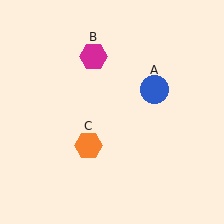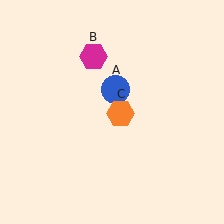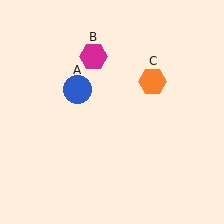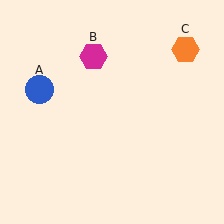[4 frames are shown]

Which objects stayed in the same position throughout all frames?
Magenta hexagon (object B) remained stationary.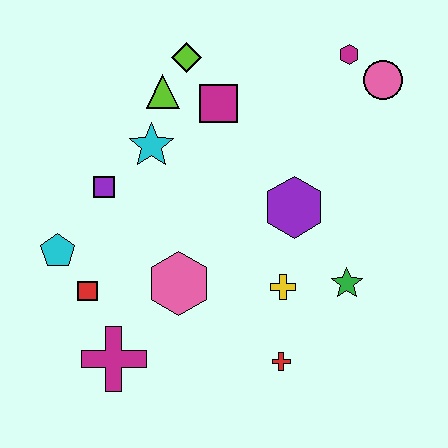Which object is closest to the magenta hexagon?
The pink circle is closest to the magenta hexagon.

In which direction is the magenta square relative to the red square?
The magenta square is above the red square.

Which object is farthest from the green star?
The cyan pentagon is farthest from the green star.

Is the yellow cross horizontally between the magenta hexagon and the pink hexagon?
Yes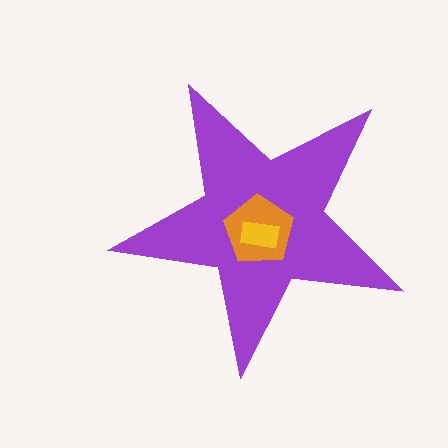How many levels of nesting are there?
3.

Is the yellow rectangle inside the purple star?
Yes.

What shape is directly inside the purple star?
The orange pentagon.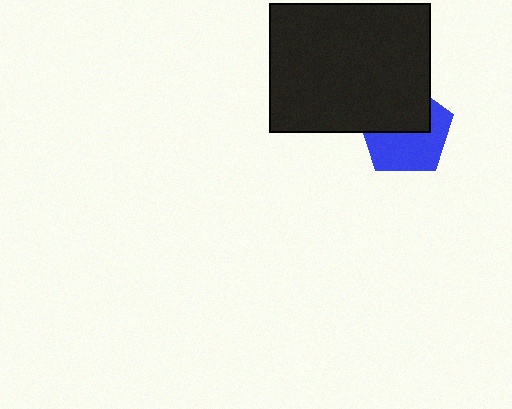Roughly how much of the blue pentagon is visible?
About half of it is visible (roughly 53%).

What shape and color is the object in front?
The object in front is a black rectangle.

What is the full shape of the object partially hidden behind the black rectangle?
The partially hidden object is a blue pentagon.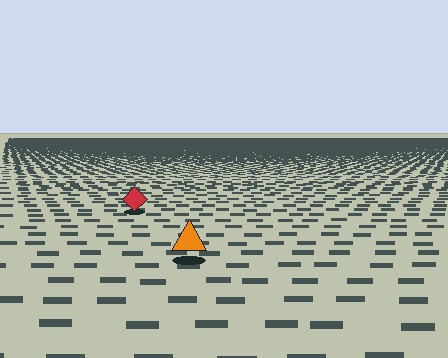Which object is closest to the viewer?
The orange triangle is closest. The texture marks near it are larger and more spread out.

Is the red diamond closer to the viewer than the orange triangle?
No. The orange triangle is closer — you can tell from the texture gradient: the ground texture is coarser near it.